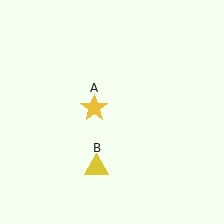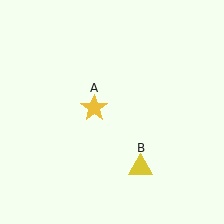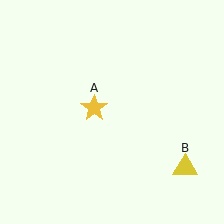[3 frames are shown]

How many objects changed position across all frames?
1 object changed position: yellow triangle (object B).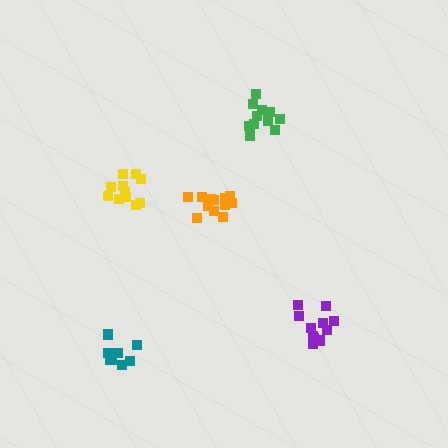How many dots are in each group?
Group 1: 11 dots, Group 2: 12 dots, Group 3: 8 dots, Group 4: 12 dots, Group 5: 11 dots (54 total).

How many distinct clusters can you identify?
There are 5 distinct clusters.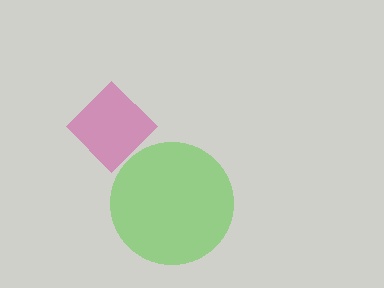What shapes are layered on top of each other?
The layered shapes are: a magenta diamond, a lime circle.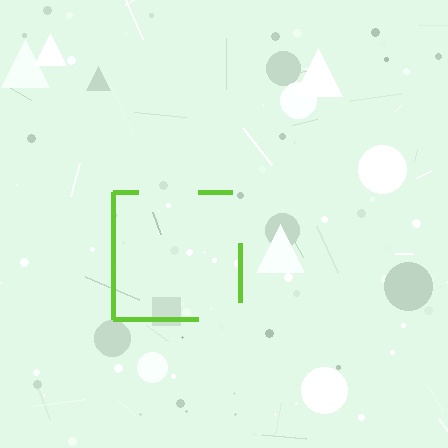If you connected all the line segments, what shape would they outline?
They would outline a square.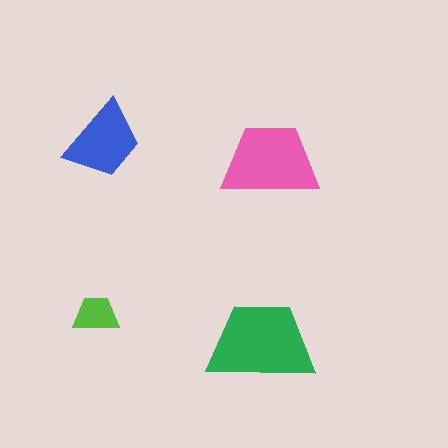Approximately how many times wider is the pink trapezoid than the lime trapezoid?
About 2 times wider.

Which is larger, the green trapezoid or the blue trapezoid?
The green one.